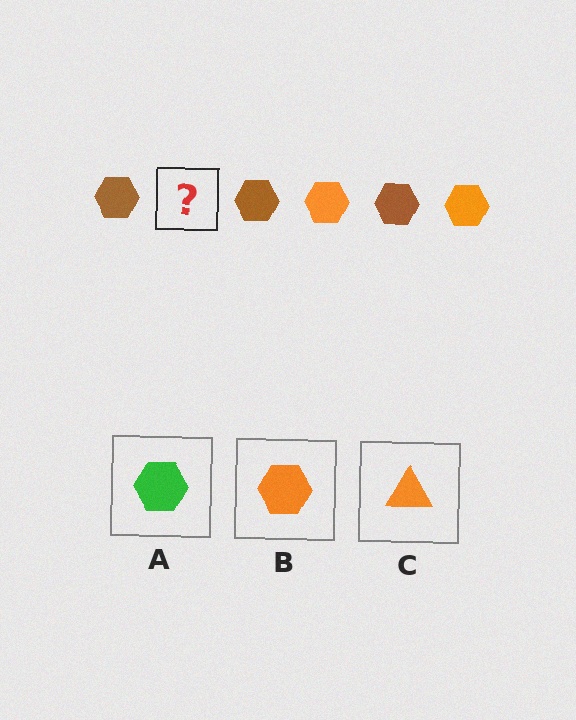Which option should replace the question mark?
Option B.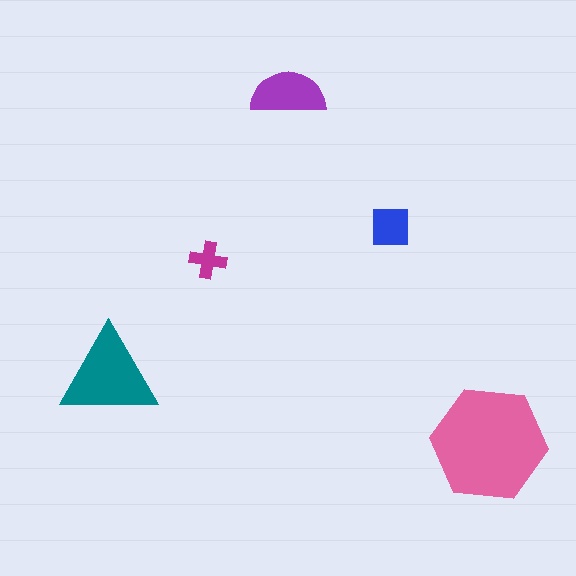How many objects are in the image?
There are 5 objects in the image.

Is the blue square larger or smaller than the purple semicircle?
Smaller.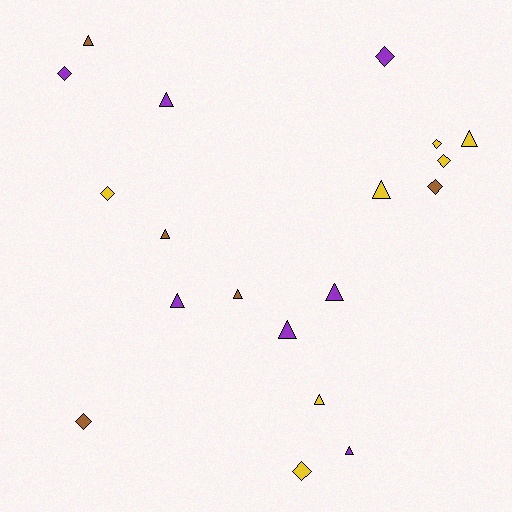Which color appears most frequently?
Purple, with 7 objects.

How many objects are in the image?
There are 19 objects.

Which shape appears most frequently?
Triangle, with 11 objects.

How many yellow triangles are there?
There are 3 yellow triangles.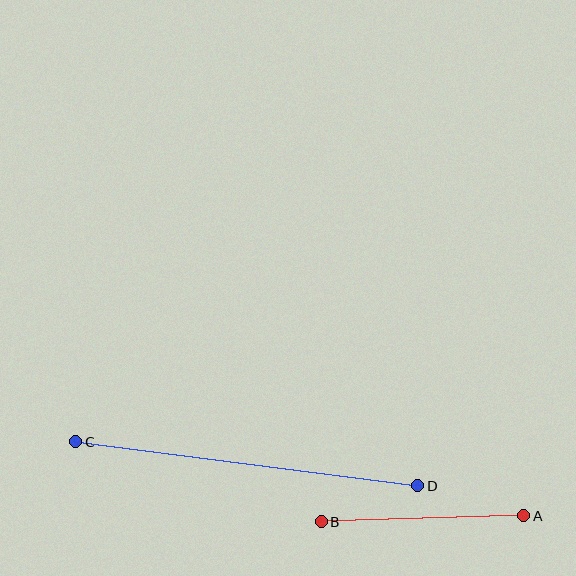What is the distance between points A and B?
The distance is approximately 203 pixels.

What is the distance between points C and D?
The distance is approximately 345 pixels.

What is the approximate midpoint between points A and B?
The midpoint is at approximately (422, 519) pixels.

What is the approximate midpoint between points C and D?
The midpoint is at approximately (247, 464) pixels.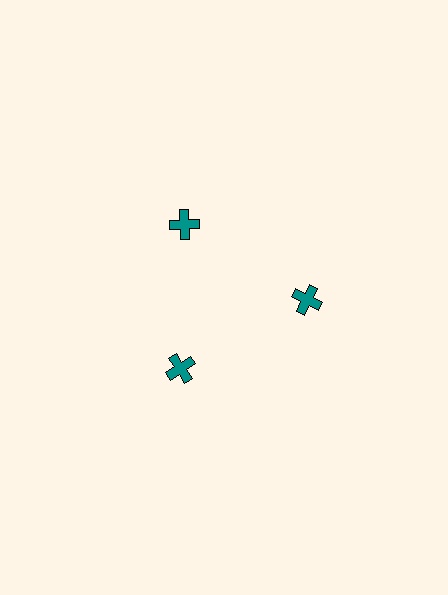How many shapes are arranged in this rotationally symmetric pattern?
There are 3 shapes, arranged in 3 groups of 1.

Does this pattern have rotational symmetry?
Yes, this pattern has 3-fold rotational symmetry. It looks the same after rotating 120 degrees around the center.